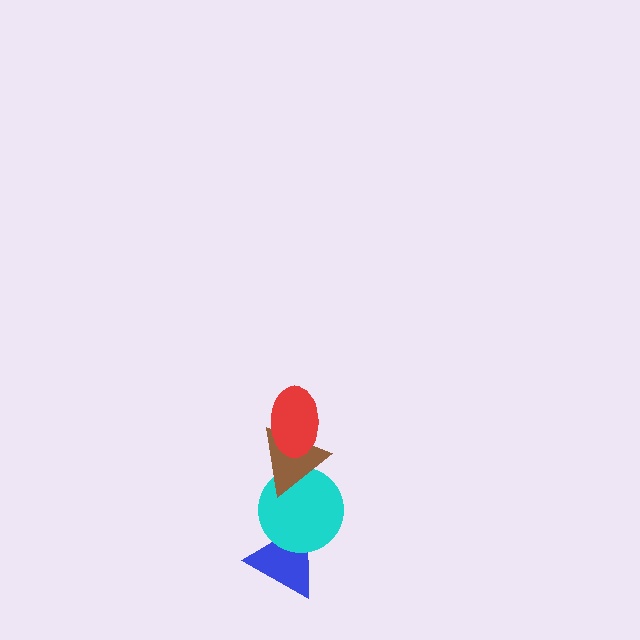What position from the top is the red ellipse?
The red ellipse is 1st from the top.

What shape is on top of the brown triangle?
The red ellipse is on top of the brown triangle.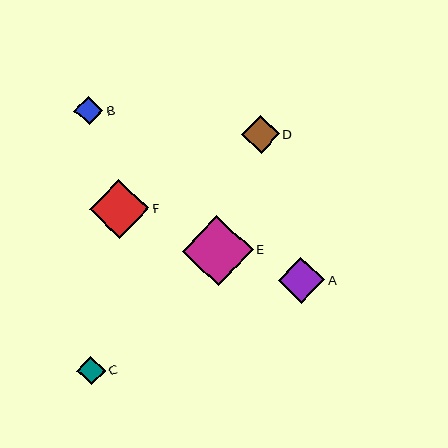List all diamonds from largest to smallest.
From largest to smallest: E, F, A, D, B, C.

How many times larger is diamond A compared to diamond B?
Diamond A is approximately 1.6 times the size of diamond B.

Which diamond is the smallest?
Diamond C is the smallest with a size of approximately 28 pixels.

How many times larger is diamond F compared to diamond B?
Diamond F is approximately 2.1 times the size of diamond B.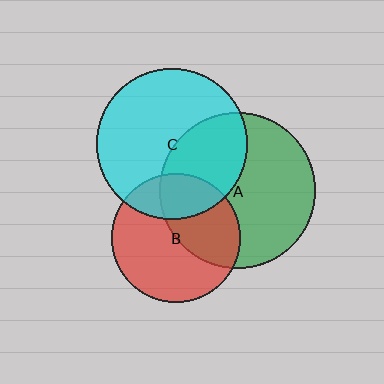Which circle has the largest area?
Circle A (green).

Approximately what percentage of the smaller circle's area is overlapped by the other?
Approximately 40%.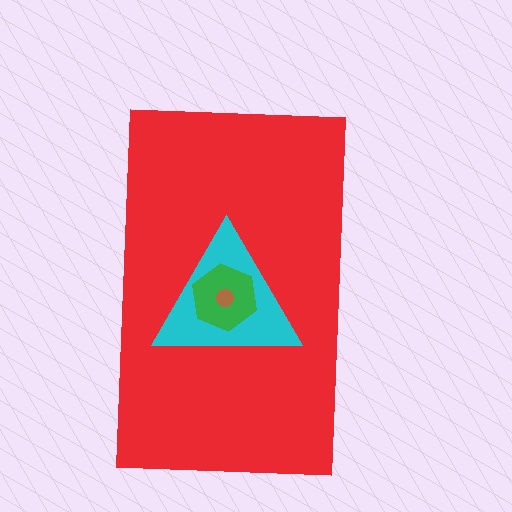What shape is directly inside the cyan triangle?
The green hexagon.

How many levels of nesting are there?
4.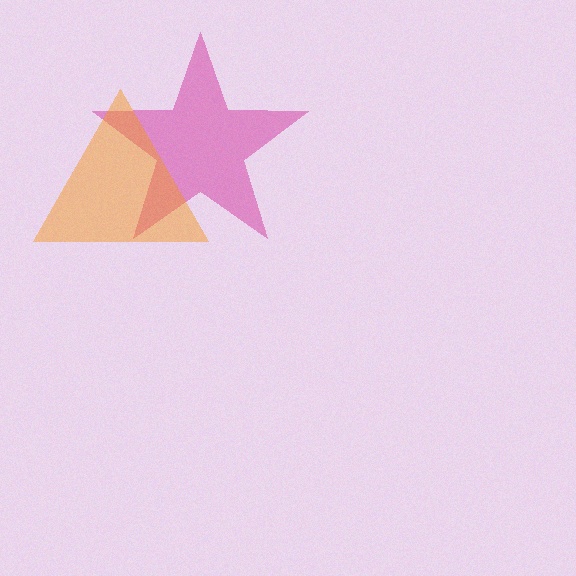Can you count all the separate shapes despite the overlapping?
Yes, there are 2 separate shapes.